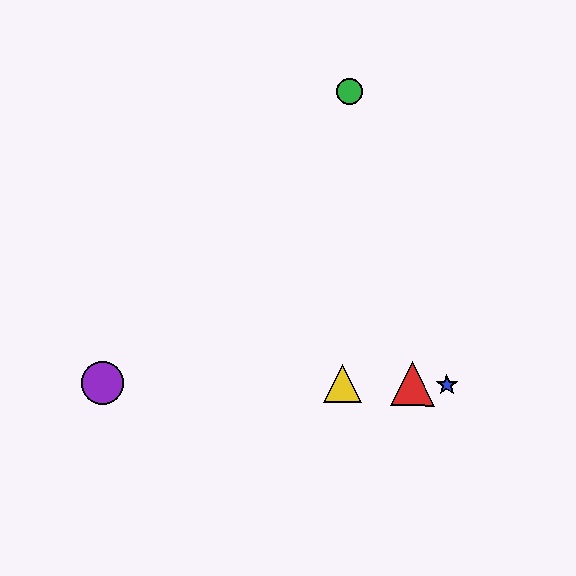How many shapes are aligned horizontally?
4 shapes (the red triangle, the blue star, the yellow triangle, the purple circle) are aligned horizontally.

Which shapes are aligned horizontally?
The red triangle, the blue star, the yellow triangle, the purple circle are aligned horizontally.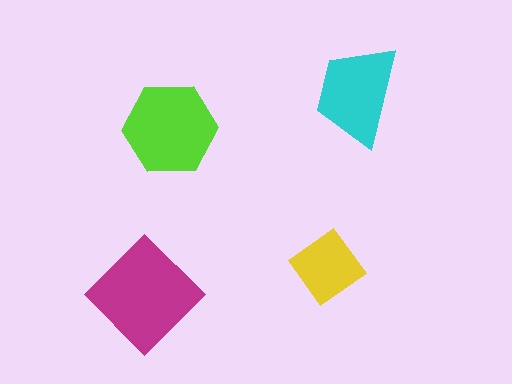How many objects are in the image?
There are 4 objects in the image.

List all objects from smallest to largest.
The yellow diamond, the cyan trapezoid, the lime hexagon, the magenta diamond.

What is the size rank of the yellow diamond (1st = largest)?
4th.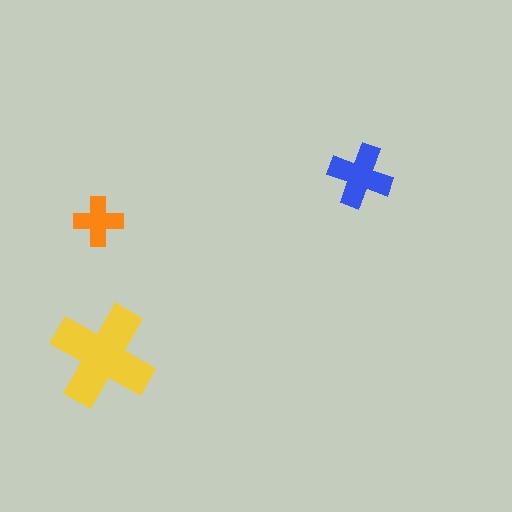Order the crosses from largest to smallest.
the yellow one, the blue one, the orange one.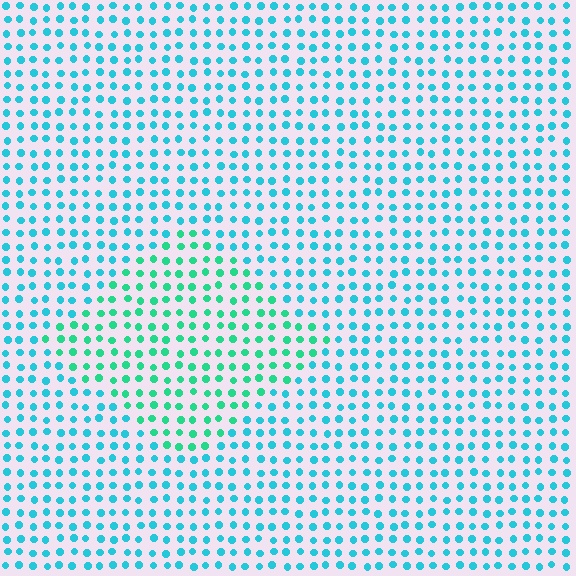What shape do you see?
I see a diamond.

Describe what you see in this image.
The image is filled with small cyan elements in a uniform arrangement. A diamond-shaped region is visible where the elements are tinted to a slightly different hue, forming a subtle color boundary.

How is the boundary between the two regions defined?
The boundary is defined purely by a slight shift in hue (about 32 degrees). Spacing, size, and orientation are identical on both sides.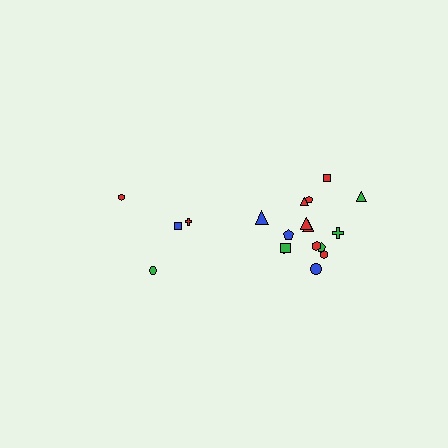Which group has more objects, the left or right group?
The right group.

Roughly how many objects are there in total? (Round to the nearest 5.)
Roughly 20 objects in total.